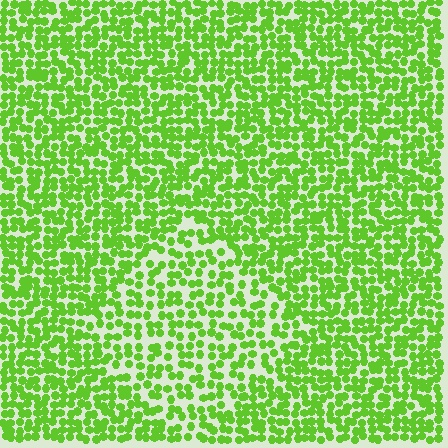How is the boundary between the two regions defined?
The boundary is defined by a change in element density (approximately 1.5x ratio). All elements are the same color, size, and shape.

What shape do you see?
I see a diamond.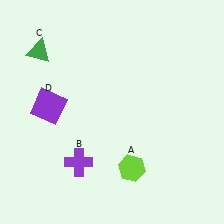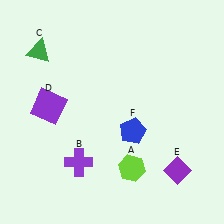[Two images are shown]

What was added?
A purple diamond (E), a blue pentagon (F) were added in Image 2.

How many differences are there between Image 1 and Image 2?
There are 2 differences between the two images.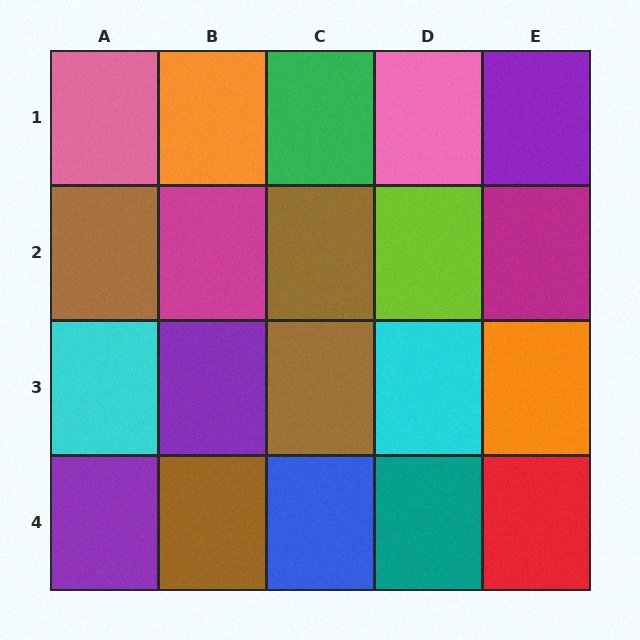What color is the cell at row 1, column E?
Purple.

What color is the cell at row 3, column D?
Cyan.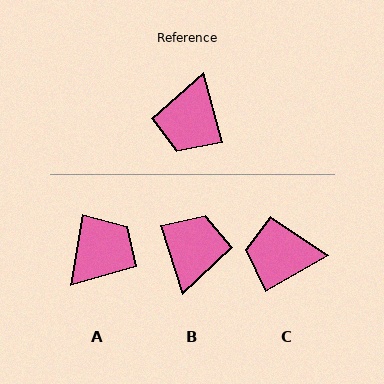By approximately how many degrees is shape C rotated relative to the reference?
Approximately 75 degrees clockwise.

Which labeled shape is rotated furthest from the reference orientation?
B, about 178 degrees away.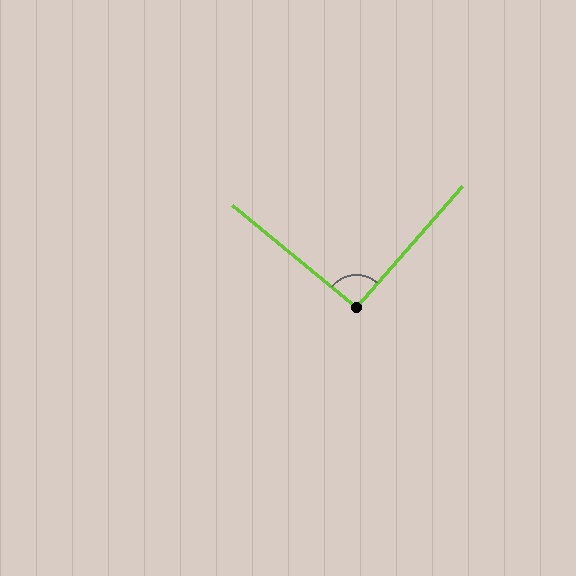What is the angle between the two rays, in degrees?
Approximately 92 degrees.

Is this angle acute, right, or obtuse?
It is approximately a right angle.